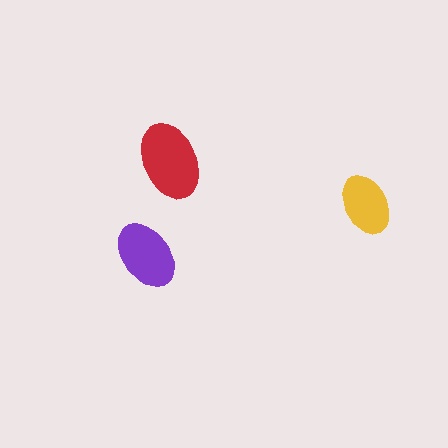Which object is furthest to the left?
The purple ellipse is leftmost.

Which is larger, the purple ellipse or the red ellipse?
The red one.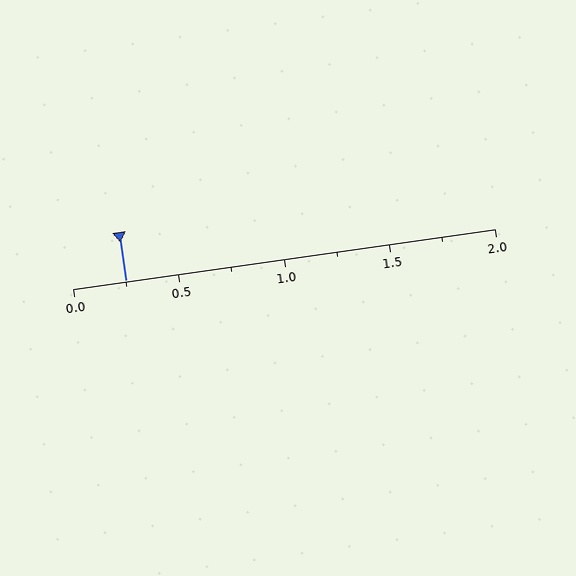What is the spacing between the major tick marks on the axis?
The major ticks are spaced 0.5 apart.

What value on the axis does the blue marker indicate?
The marker indicates approximately 0.25.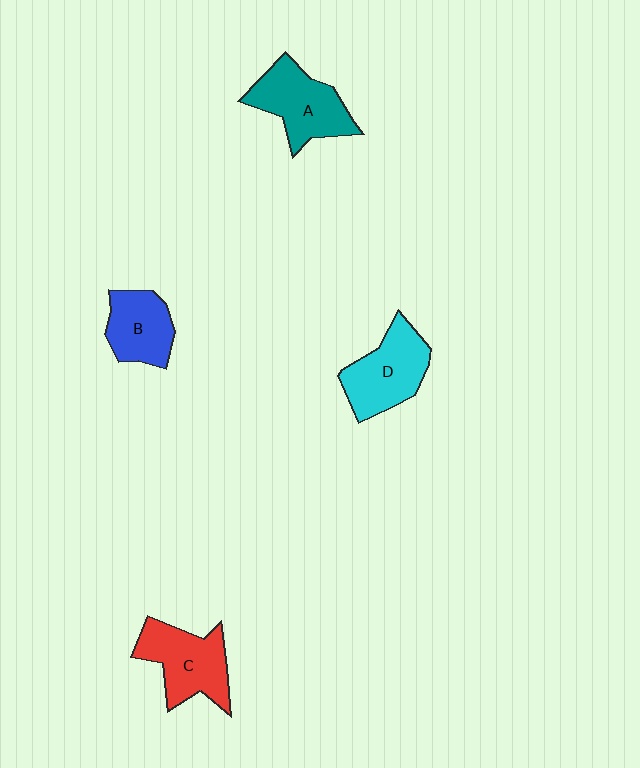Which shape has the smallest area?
Shape B (blue).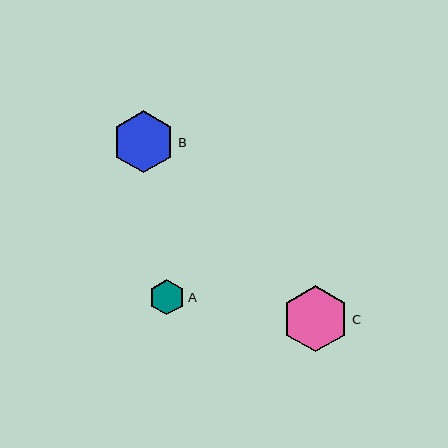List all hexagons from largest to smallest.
From largest to smallest: C, B, A.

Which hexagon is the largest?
Hexagon C is the largest with a size of approximately 66 pixels.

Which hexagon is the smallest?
Hexagon A is the smallest with a size of approximately 35 pixels.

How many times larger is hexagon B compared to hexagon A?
Hexagon B is approximately 1.8 times the size of hexagon A.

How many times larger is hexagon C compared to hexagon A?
Hexagon C is approximately 1.9 times the size of hexagon A.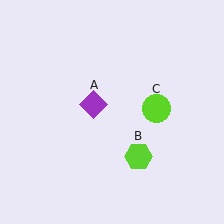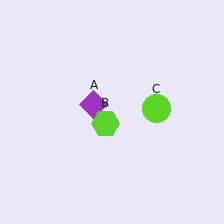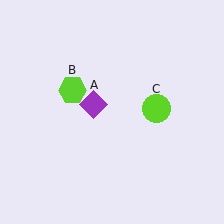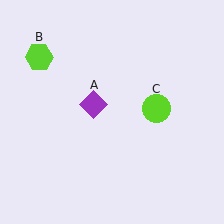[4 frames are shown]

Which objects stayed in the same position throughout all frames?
Purple diamond (object A) and lime circle (object C) remained stationary.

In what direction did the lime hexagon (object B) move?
The lime hexagon (object B) moved up and to the left.